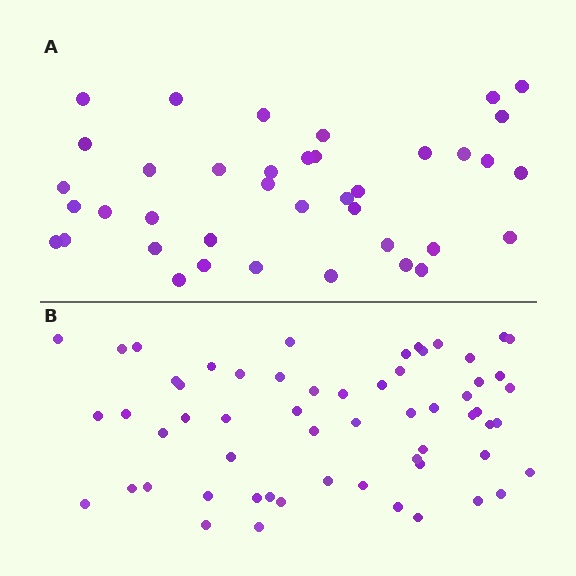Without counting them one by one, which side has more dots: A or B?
Region B (the bottom region) has more dots.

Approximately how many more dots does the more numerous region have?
Region B has approximately 20 more dots than region A.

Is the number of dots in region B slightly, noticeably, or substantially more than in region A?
Region B has substantially more. The ratio is roughly 1.5 to 1.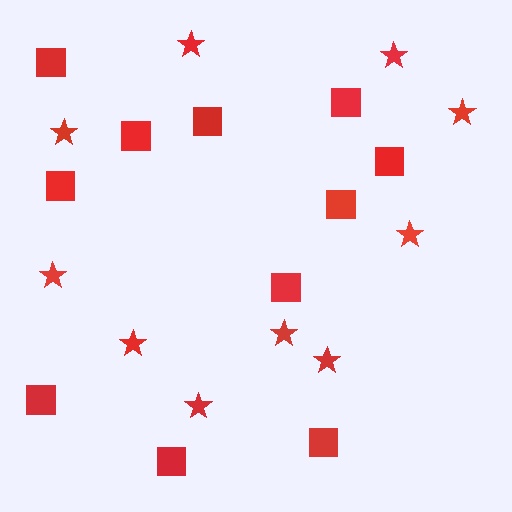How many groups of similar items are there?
There are 2 groups: one group of squares (11) and one group of stars (10).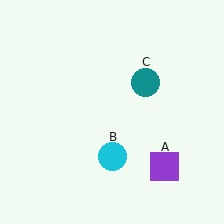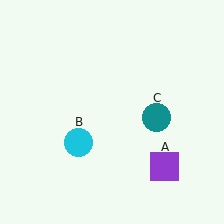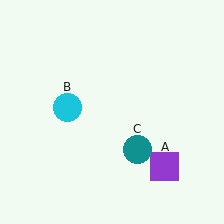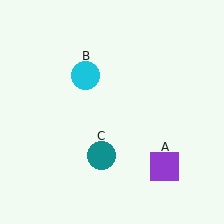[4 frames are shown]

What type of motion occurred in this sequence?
The cyan circle (object B), teal circle (object C) rotated clockwise around the center of the scene.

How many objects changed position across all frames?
2 objects changed position: cyan circle (object B), teal circle (object C).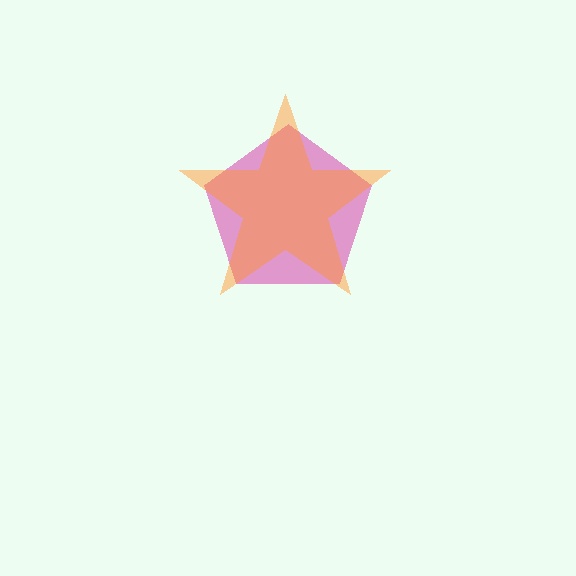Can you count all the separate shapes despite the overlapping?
Yes, there are 2 separate shapes.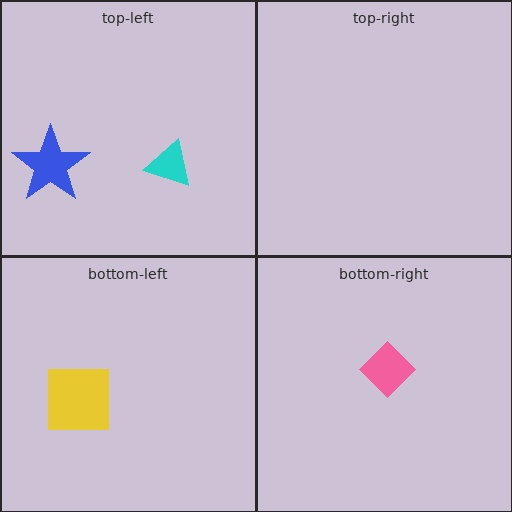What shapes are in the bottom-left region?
The yellow square.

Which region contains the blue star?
The top-left region.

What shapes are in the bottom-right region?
The pink diamond.